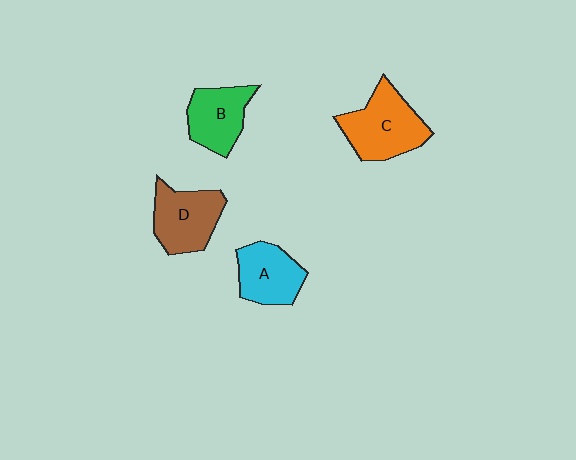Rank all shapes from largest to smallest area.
From largest to smallest: C (orange), D (brown), A (cyan), B (green).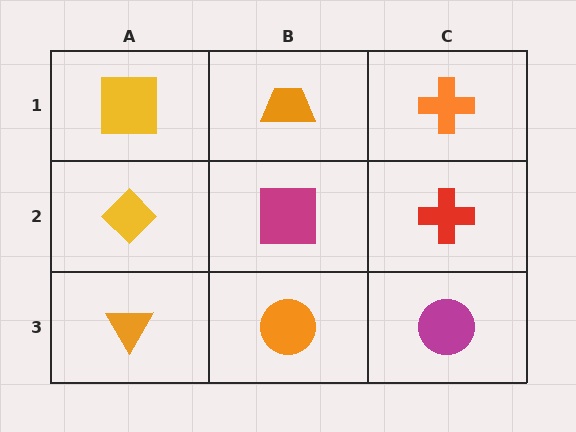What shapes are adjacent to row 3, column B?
A magenta square (row 2, column B), an orange triangle (row 3, column A), a magenta circle (row 3, column C).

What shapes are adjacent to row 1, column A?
A yellow diamond (row 2, column A), an orange trapezoid (row 1, column B).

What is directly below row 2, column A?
An orange triangle.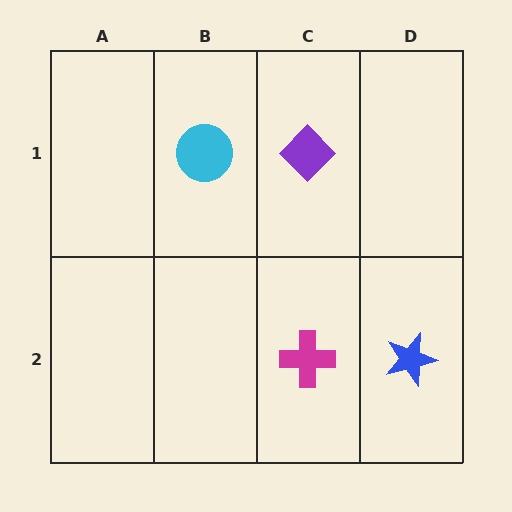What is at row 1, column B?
A cyan circle.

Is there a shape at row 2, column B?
No, that cell is empty.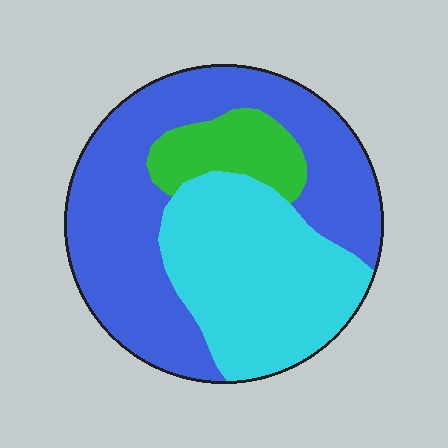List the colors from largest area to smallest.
From largest to smallest: blue, cyan, green.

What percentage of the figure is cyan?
Cyan takes up about three eighths (3/8) of the figure.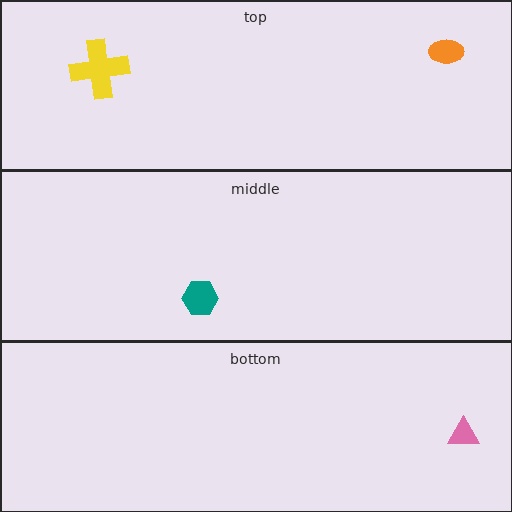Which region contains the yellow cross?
The top region.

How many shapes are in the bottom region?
1.